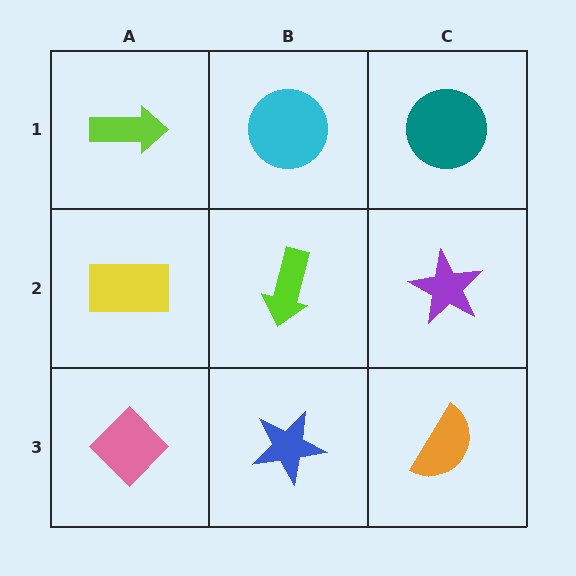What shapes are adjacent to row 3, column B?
A lime arrow (row 2, column B), a pink diamond (row 3, column A), an orange semicircle (row 3, column C).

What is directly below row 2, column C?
An orange semicircle.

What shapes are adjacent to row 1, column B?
A lime arrow (row 2, column B), a lime arrow (row 1, column A), a teal circle (row 1, column C).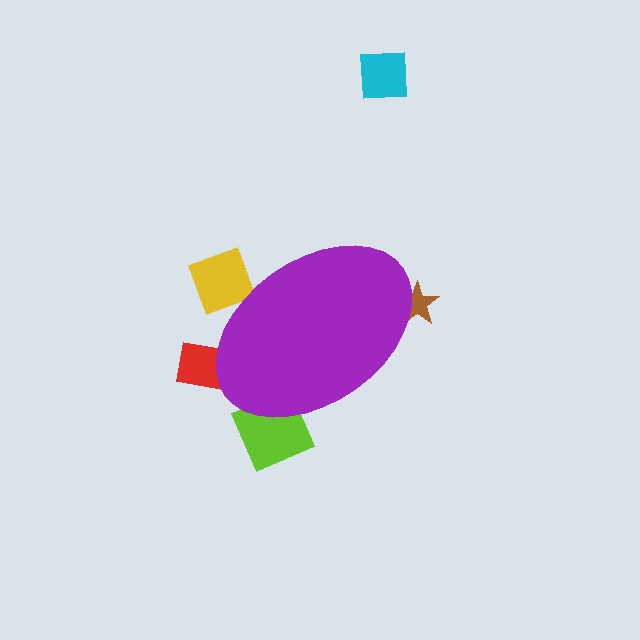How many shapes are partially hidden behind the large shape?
4 shapes are partially hidden.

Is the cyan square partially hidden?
No, the cyan square is fully visible.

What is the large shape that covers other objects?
A purple ellipse.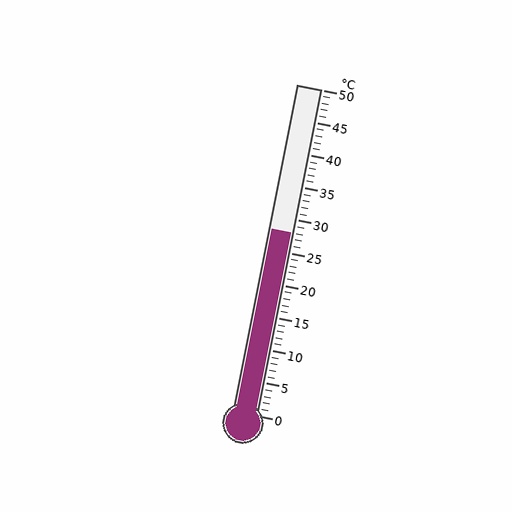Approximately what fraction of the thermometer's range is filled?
The thermometer is filled to approximately 55% of its range.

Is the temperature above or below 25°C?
The temperature is above 25°C.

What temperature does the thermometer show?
The thermometer shows approximately 28°C.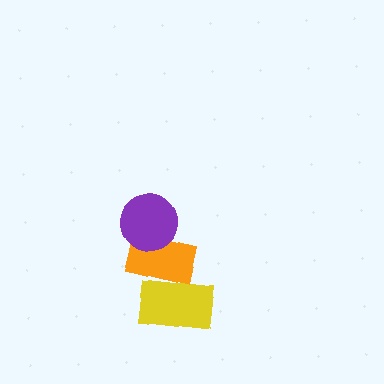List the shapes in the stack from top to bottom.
From top to bottom: the purple circle, the orange rectangle, the yellow rectangle.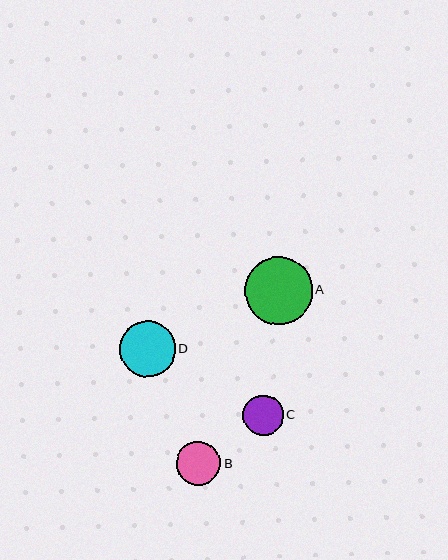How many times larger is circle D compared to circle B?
Circle D is approximately 1.3 times the size of circle B.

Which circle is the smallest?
Circle C is the smallest with a size of approximately 40 pixels.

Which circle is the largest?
Circle A is the largest with a size of approximately 68 pixels.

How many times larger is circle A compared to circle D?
Circle A is approximately 1.2 times the size of circle D.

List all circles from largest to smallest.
From largest to smallest: A, D, B, C.